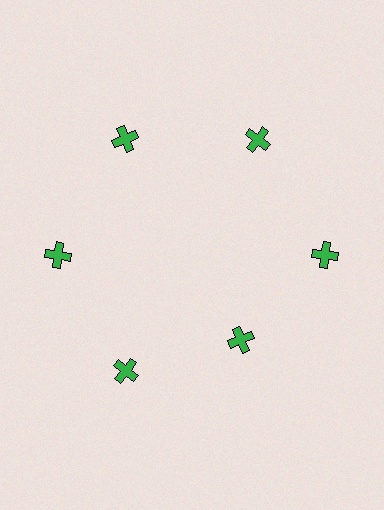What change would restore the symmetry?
The symmetry would be restored by moving it outward, back onto the ring so that all 6 crosses sit at equal angles and equal distance from the center.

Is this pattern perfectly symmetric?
No. The 6 green crosses are arranged in a ring, but one element near the 5 o'clock position is pulled inward toward the center, breaking the 6-fold rotational symmetry.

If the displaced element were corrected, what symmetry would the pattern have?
It would have 6-fold rotational symmetry — the pattern would map onto itself every 60 degrees.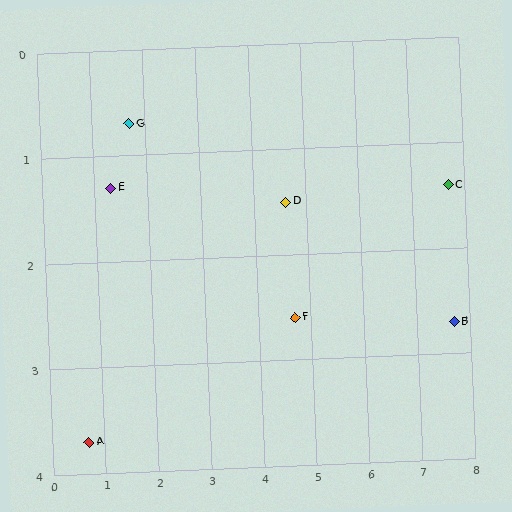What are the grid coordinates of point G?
Point G is at approximately (1.7, 0.7).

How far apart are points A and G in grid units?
Points A and G are about 3.2 grid units apart.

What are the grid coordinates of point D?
Point D is at approximately (4.6, 1.5).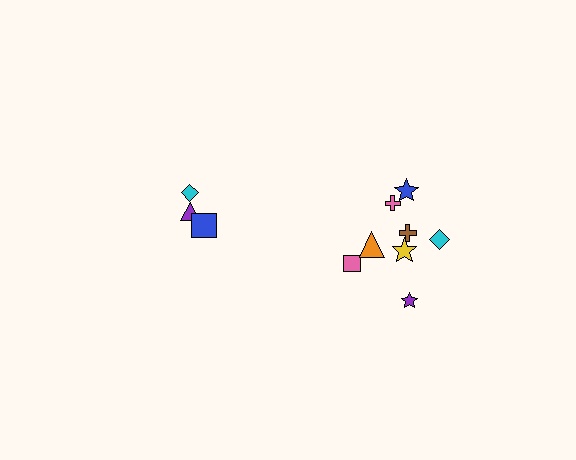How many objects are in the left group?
There are 3 objects.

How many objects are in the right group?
There are 8 objects.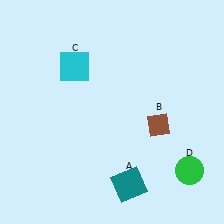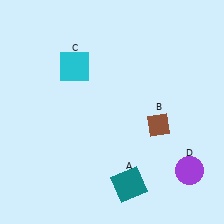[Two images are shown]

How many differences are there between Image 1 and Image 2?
There is 1 difference between the two images.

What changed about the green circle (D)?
In Image 1, D is green. In Image 2, it changed to purple.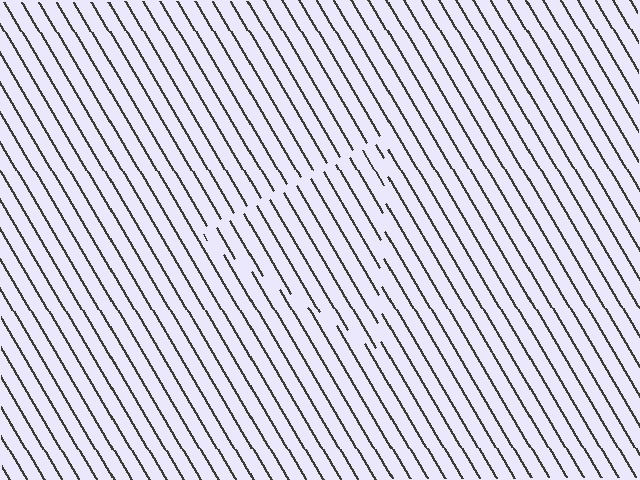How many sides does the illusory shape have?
3 sides — the line-ends trace a triangle.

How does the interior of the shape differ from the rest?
The interior of the shape contains the same grating, shifted by half a period — the contour is defined by the phase discontinuity where line-ends from the inner and outer gratings abut.